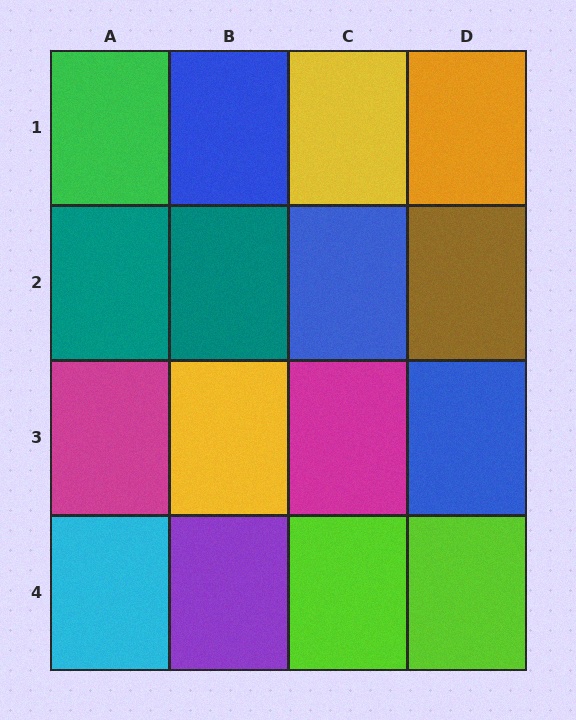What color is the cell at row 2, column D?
Brown.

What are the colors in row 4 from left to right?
Cyan, purple, lime, lime.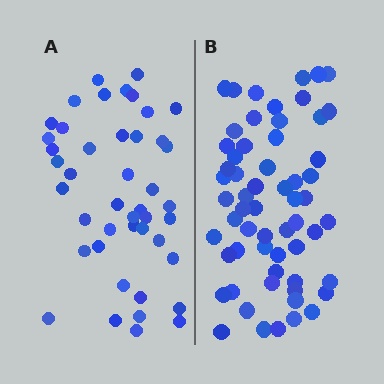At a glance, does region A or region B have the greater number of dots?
Region B (the right region) has more dots.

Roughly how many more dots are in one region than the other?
Region B has approximately 15 more dots than region A.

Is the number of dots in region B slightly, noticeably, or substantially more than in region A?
Region B has noticeably more, but not dramatically so. The ratio is roughly 1.4 to 1.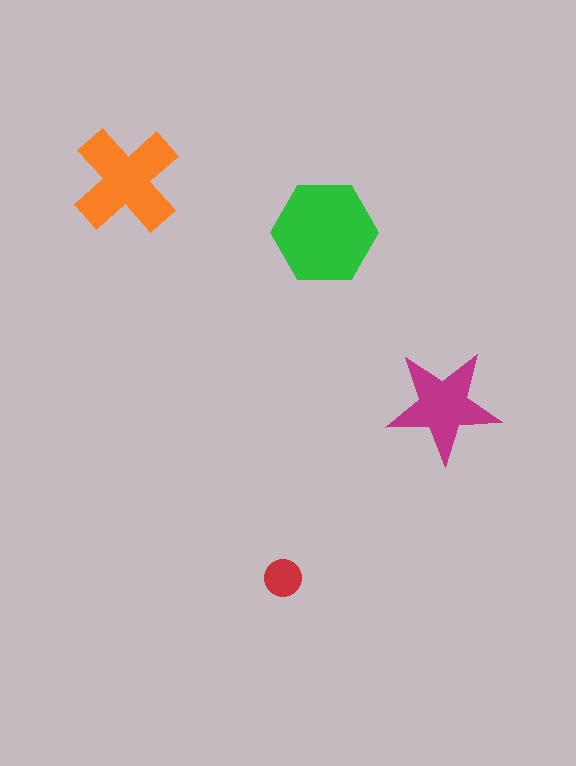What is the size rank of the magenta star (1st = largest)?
3rd.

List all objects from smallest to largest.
The red circle, the magenta star, the orange cross, the green hexagon.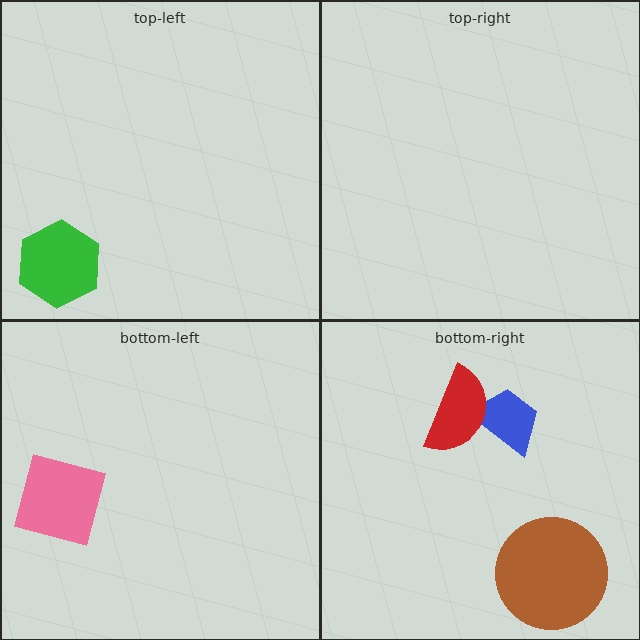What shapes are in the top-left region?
The green hexagon.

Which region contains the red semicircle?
The bottom-right region.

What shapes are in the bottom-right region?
The brown circle, the blue trapezoid, the red semicircle.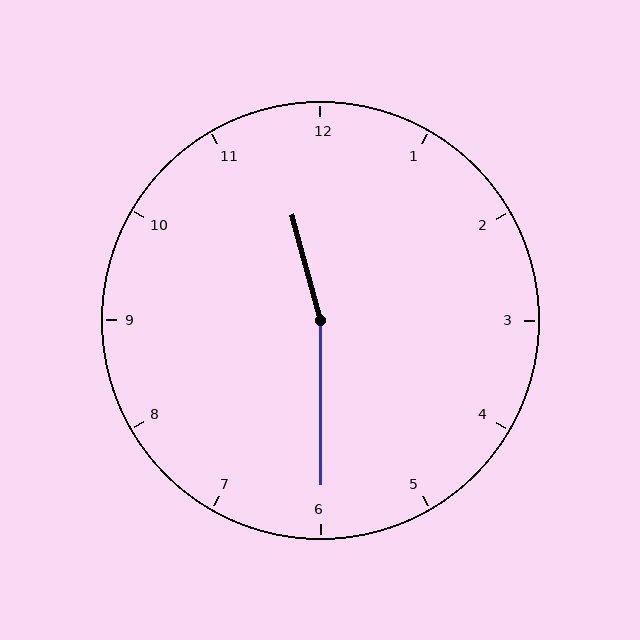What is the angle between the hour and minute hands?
Approximately 165 degrees.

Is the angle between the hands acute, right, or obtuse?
It is obtuse.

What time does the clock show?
11:30.